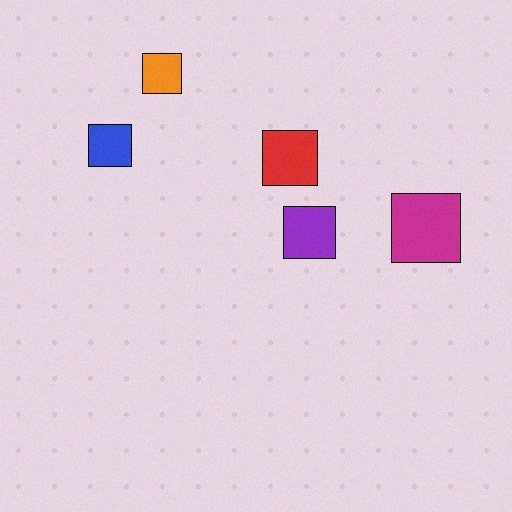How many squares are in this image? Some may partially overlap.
There are 5 squares.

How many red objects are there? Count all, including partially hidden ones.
There is 1 red object.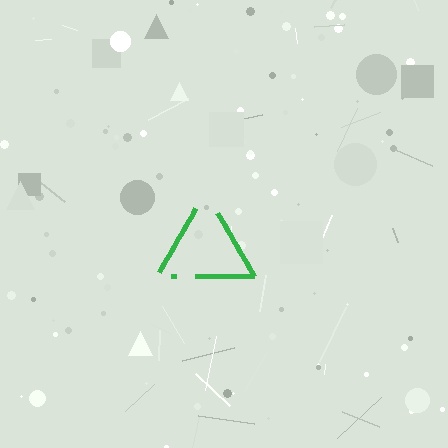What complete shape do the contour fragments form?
The contour fragments form a triangle.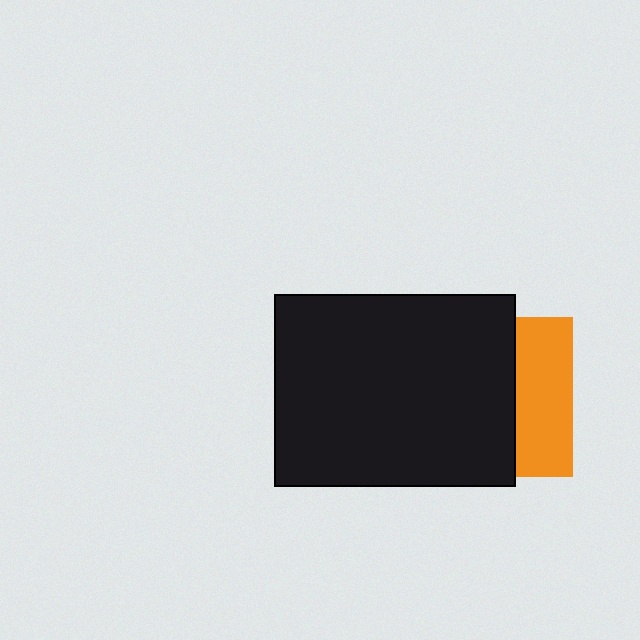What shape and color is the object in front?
The object in front is a black rectangle.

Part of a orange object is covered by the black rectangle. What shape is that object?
It is a square.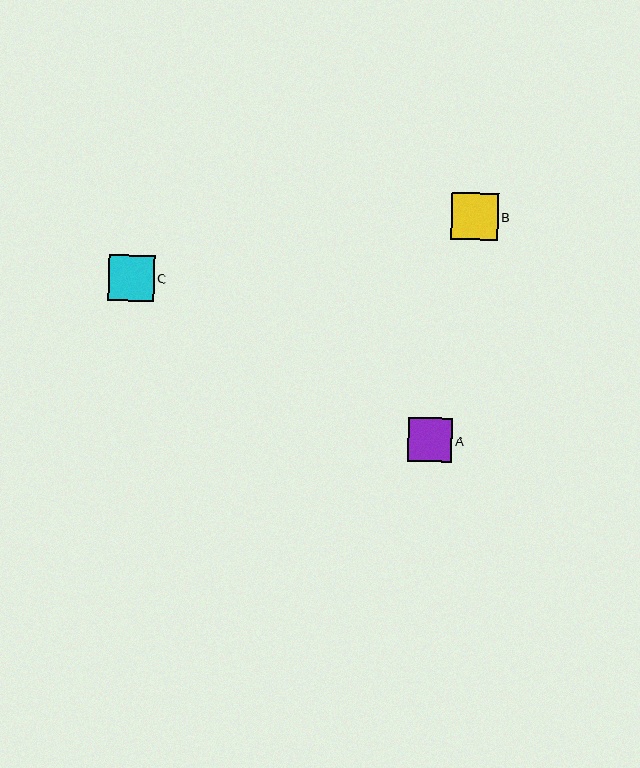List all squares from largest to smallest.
From largest to smallest: B, C, A.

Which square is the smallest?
Square A is the smallest with a size of approximately 44 pixels.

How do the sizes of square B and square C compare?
Square B and square C are approximately the same size.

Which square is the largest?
Square B is the largest with a size of approximately 47 pixels.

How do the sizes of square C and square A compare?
Square C and square A are approximately the same size.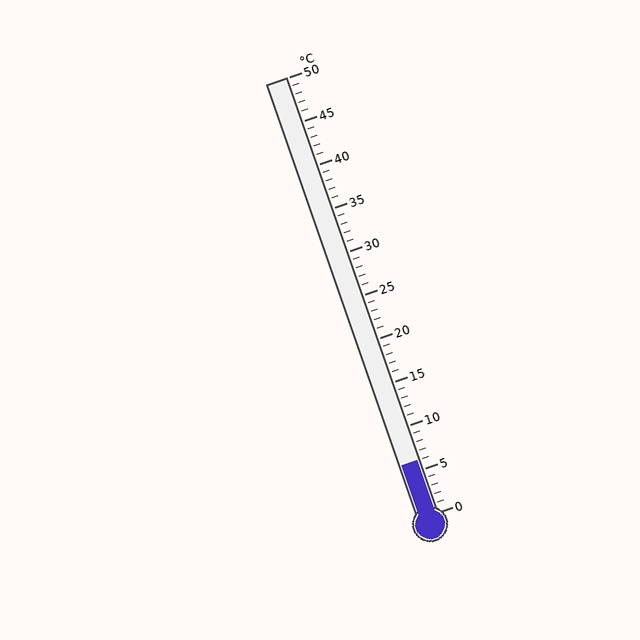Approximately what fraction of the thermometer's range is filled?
The thermometer is filled to approximately 10% of its range.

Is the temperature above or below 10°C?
The temperature is below 10°C.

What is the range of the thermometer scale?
The thermometer scale ranges from 0°C to 50°C.